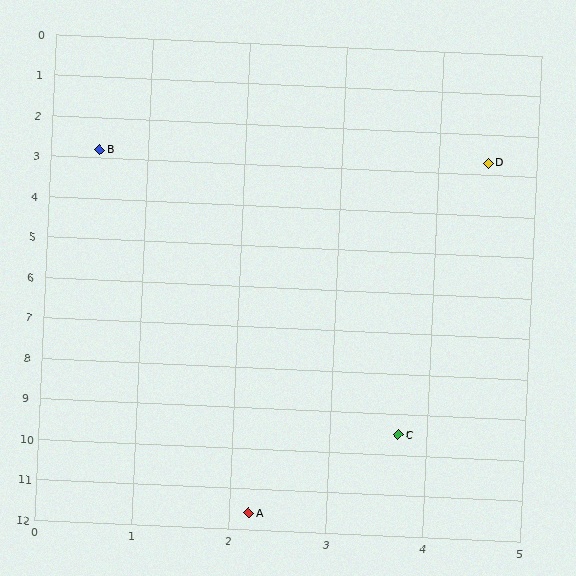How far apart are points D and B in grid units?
Points D and B are about 4.0 grid units apart.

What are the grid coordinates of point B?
Point B is at approximately (0.5, 2.8).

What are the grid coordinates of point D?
Point D is at approximately (4.5, 2.7).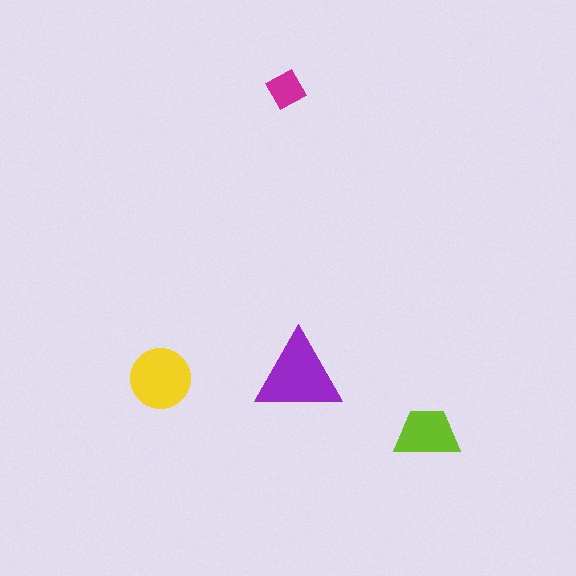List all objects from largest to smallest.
The purple triangle, the yellow circle, the lime trapezoid, the magenta diamond.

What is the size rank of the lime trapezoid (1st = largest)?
3rd.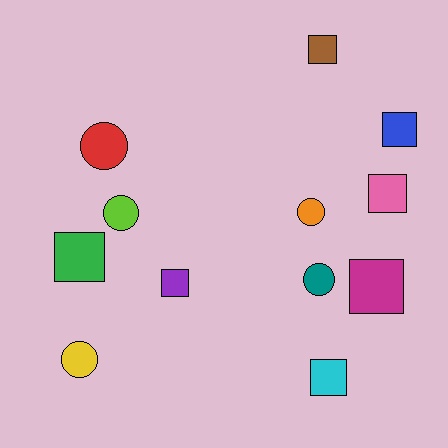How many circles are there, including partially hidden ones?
There are 5 circles.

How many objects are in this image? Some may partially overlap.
There are 12 objects.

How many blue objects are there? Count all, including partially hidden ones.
There is 1 blue object.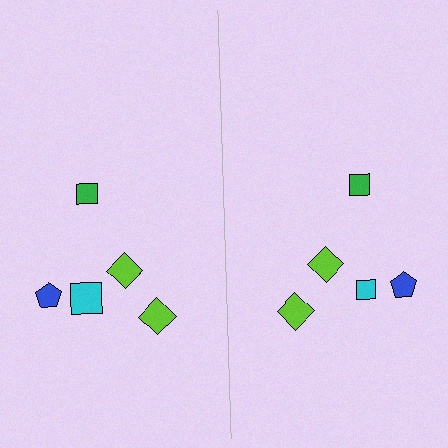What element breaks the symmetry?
The cyan square on the right side has a different size than its mirror counterpart.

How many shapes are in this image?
There are 10 shapes in this image.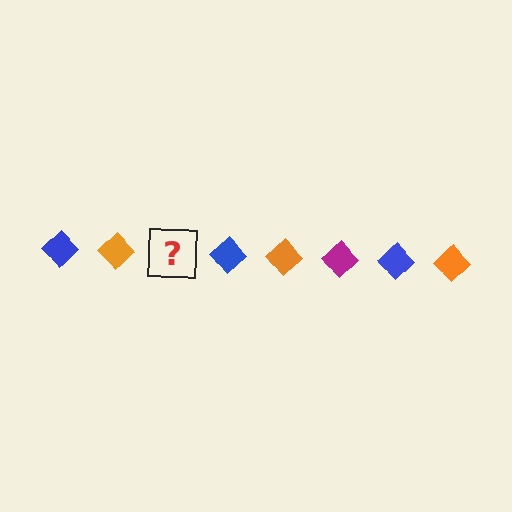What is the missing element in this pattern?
The missing element is a magenta diamond.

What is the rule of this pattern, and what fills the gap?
The rule is that the pattern cycles through blue, orange, magenta diamonds. The gap should be filled with a magenta diamond.